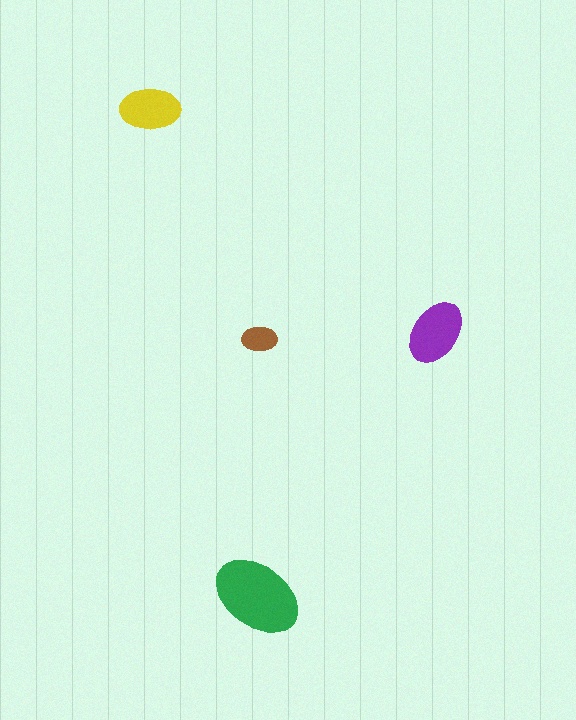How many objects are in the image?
There are 4 objects in the image.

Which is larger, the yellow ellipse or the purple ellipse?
The purple one.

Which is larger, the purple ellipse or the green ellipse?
The green one.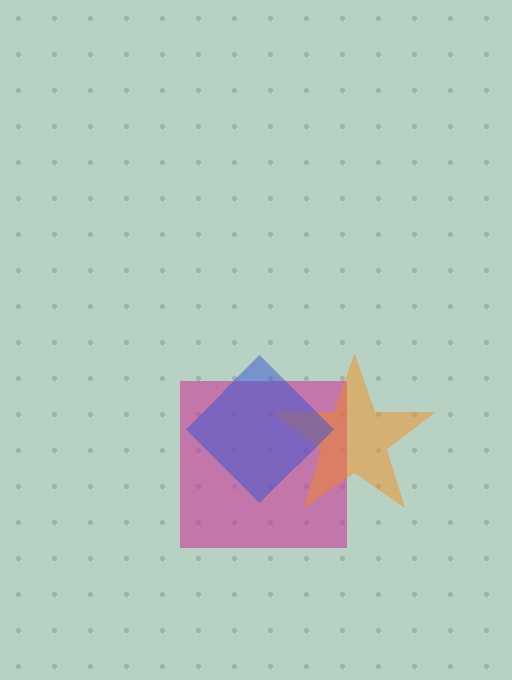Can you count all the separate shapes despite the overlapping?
Yes, there are 3 separate shapes.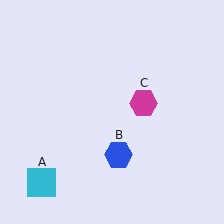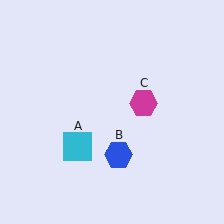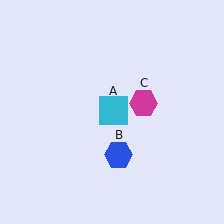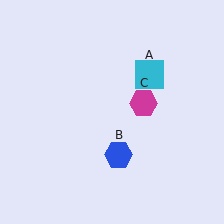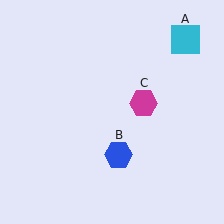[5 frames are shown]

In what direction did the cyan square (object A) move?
The cyan square (object A) moved up and to the right.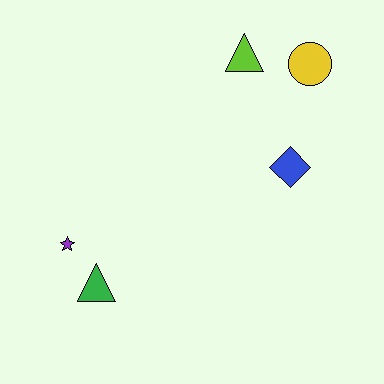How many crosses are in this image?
There are no crosses.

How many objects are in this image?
There are 5 objects.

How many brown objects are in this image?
There are no brown objects.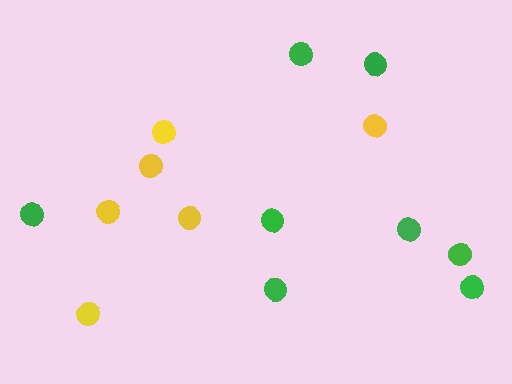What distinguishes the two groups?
There are 2 groups: one group of yellow circles (6) and one group of green circles (8).